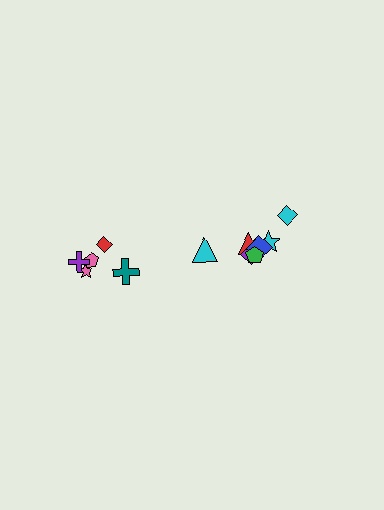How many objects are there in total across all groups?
There are 13 objects.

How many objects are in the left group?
There are 5 objects.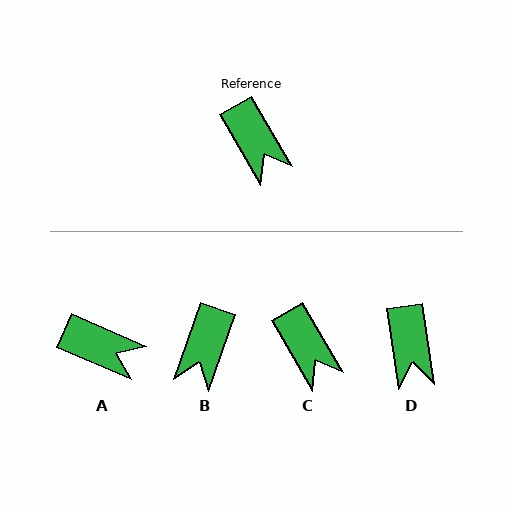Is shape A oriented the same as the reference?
No, it is off by about 36 degrees.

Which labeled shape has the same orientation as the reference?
C.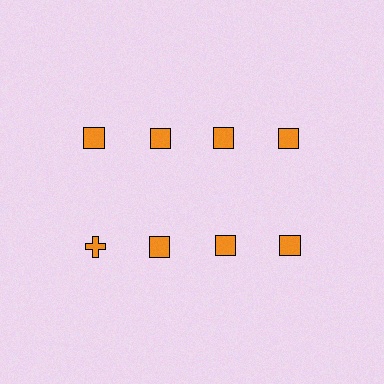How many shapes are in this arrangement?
There are 8 shapes arranged in a grid pattern.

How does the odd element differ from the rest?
It has a different shape: cross instead of square.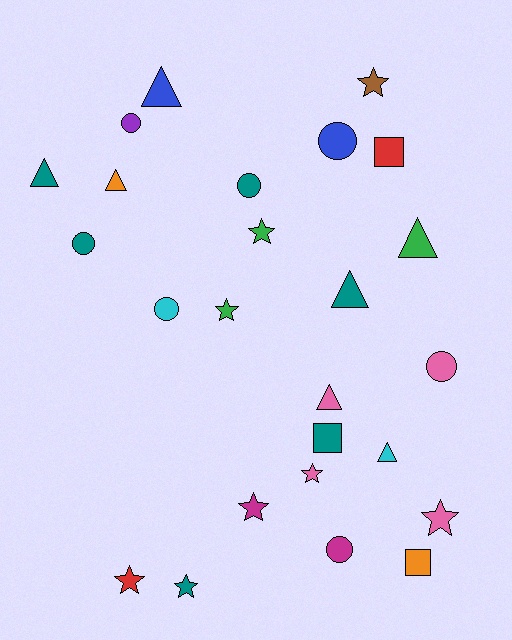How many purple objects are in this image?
There is 1 purple object.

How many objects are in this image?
There are 25 objects.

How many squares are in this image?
There are 3 squares.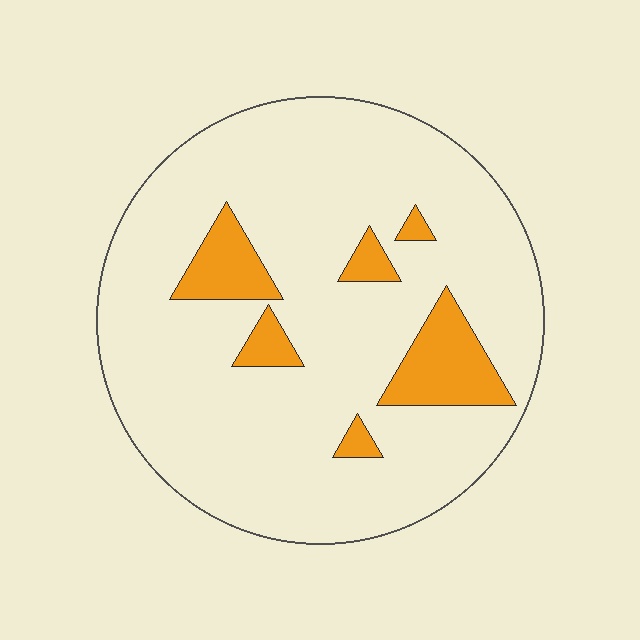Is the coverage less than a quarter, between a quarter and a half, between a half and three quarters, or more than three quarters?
Less than a quarter.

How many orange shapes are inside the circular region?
6.